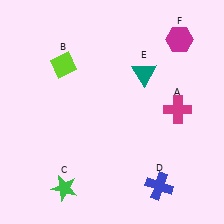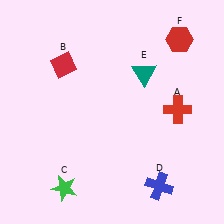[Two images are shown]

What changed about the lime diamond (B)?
In Image 1, B is lime. In Image 2, it changed to red.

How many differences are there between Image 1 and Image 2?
There are 3 differences between the two images.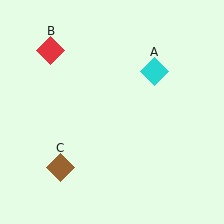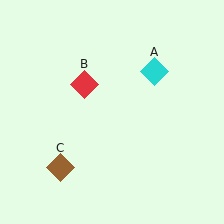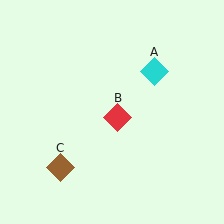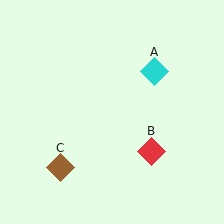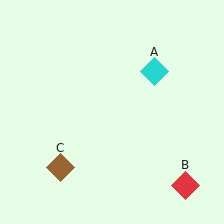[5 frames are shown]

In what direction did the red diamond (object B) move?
The red diamond (object B) moved down and to the right.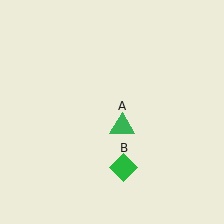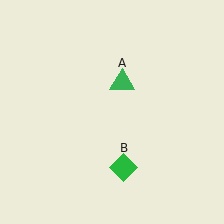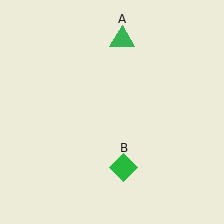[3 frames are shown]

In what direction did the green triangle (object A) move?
The green triangle (object A) moved up.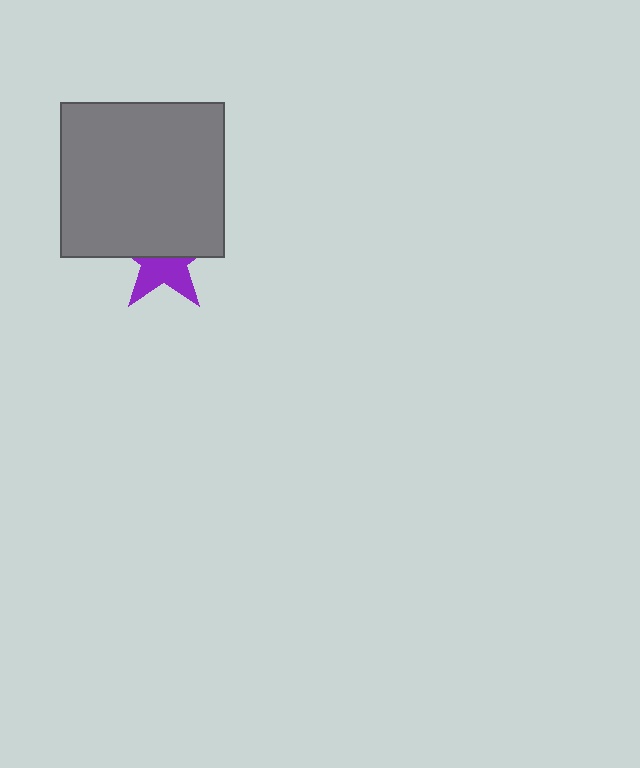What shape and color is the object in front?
The object in front is a gray rectangle.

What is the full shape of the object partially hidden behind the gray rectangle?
The partially hidden object is a purple star.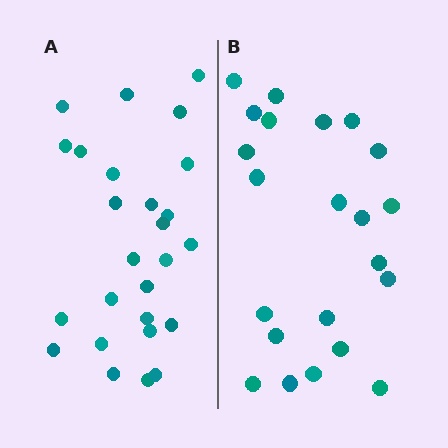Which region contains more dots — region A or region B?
Region A (the left region) has more dots.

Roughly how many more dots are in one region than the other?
Region A has about 4 more dots than region B.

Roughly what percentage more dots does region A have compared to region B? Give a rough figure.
About 20% more.